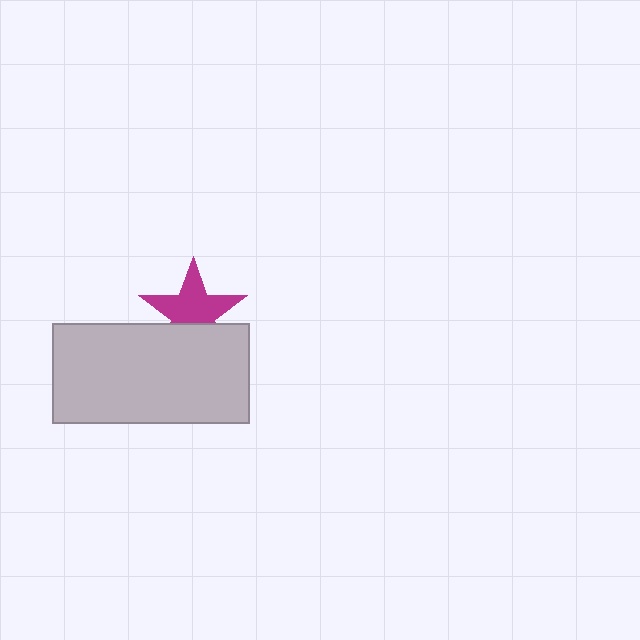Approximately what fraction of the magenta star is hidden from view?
Roughly 32% of the magenta star is hidden behind the light gray rectangle.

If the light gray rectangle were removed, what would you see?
You would see the complete magenta star.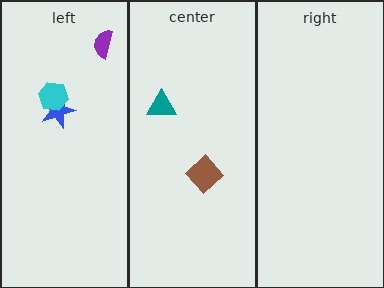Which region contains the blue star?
The left region.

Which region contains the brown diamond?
The center region.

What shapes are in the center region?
The teal triangle, the brown diamond.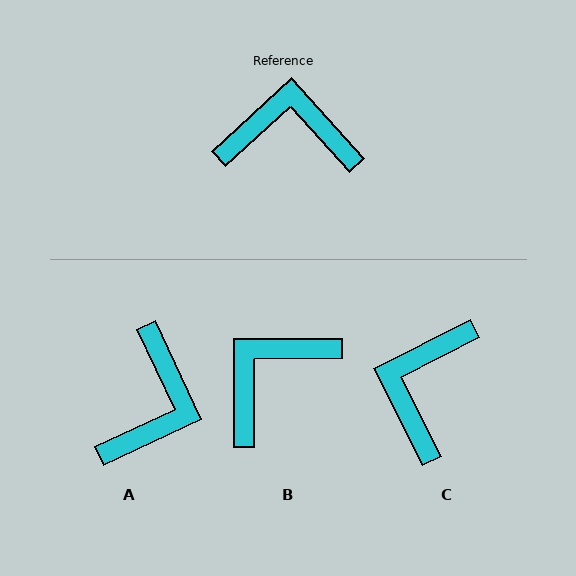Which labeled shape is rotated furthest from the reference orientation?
A, about 107 degrees away.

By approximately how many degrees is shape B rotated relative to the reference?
Approximately 48 degrees counter-clockwise.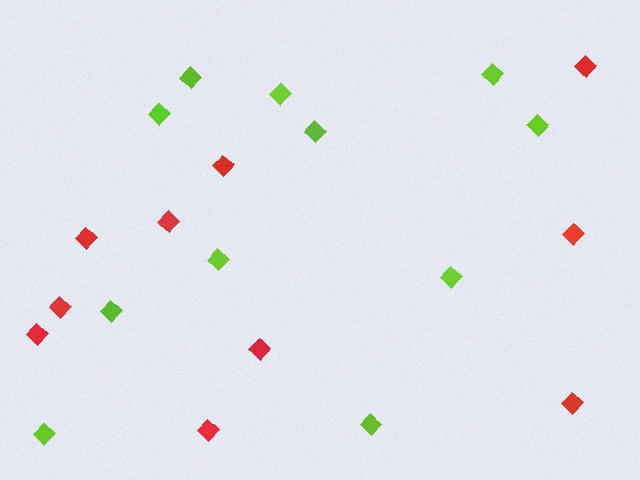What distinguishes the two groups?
There are 2 groups: one group of lime diamonds (11) and one group of red diamonds (10).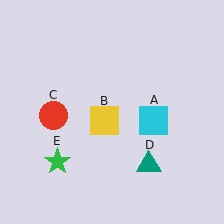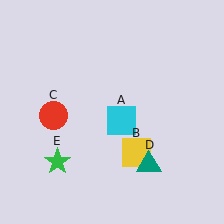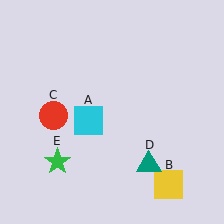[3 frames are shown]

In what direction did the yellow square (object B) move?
The yellow square (object B) moved down and to the right.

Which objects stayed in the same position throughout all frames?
Red circle (object C) and teal triangle (object D) and green star (object E) remained stationary.